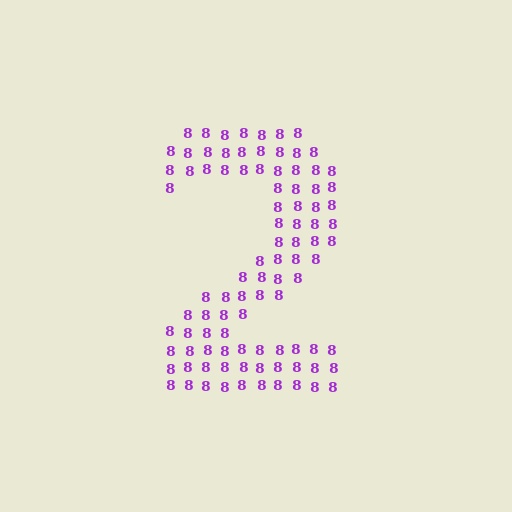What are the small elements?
The small elements are digit 8's.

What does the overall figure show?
The overall figure shows the digit 2.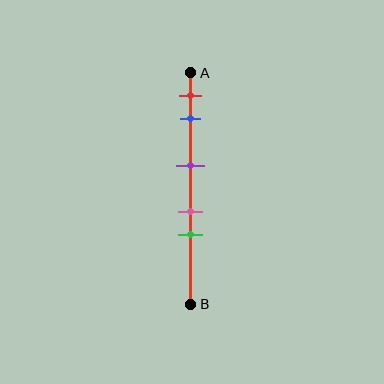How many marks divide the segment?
There are 5 marks dividing the segment.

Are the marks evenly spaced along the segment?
No, the marks are not evenly spaced.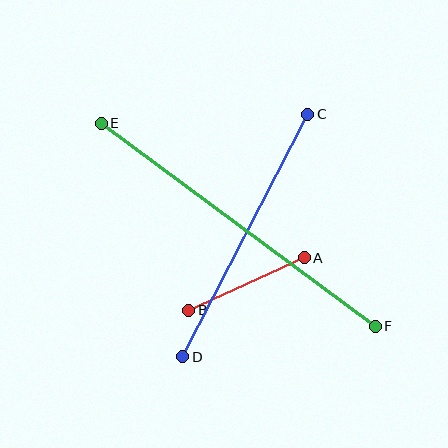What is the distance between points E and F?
The distance is approximately 341 pixels.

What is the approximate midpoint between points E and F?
The midpoint is at approximately (238, 225) pixels.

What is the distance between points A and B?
The distance is approximately 126 pixels.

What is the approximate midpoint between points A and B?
The midpoint is at approximately (246, 284) pixels.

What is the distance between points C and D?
The distance is approximately 273 pixels.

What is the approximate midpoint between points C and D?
The midpoint is at approximately (245, 236) pixels.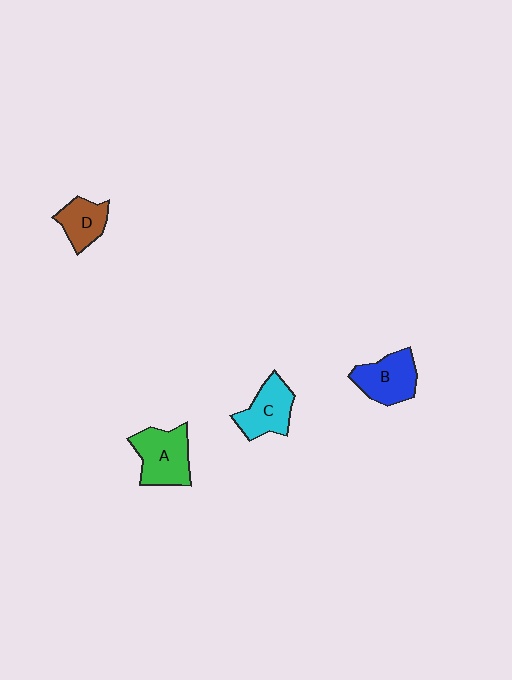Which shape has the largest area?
Shape A (green).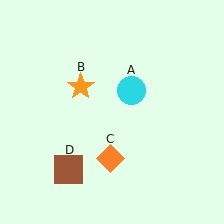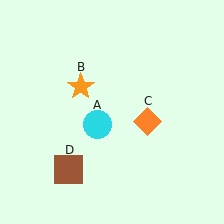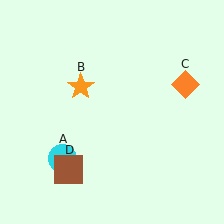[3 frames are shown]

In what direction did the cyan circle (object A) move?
The cyan circle (object A) moved down and to the left.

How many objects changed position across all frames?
2 objects changed position: cyan circle (object A), orange diamond (object C).